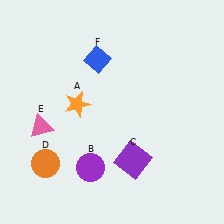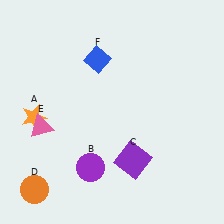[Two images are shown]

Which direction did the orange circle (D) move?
The orange circle (D) moved down.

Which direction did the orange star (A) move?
The orange star (A) moved left.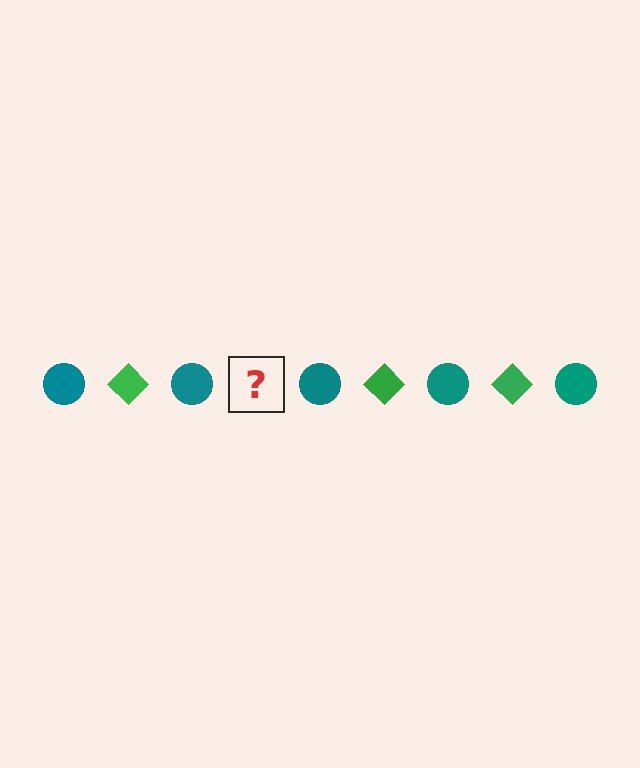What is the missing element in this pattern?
The missing element is a green diamond.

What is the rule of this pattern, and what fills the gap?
The rule is that the pattern alternates between teal circle and green diamond. The gap should be filled with a green diamond.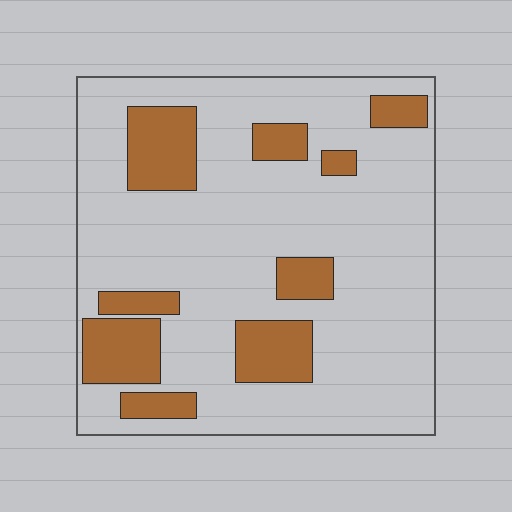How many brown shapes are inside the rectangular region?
9.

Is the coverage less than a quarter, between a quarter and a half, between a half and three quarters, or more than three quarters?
Less than a quarter.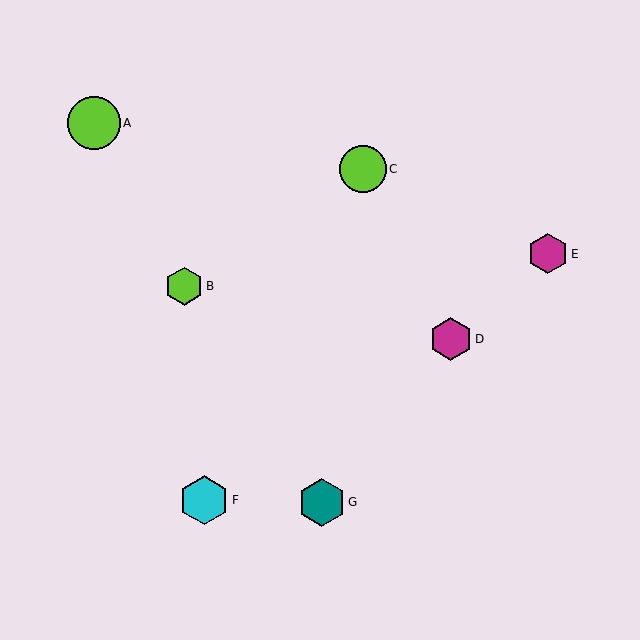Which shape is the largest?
The lime circle (labeled A) is the largest.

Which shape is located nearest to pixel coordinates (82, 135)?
The lime circle (labeled A) at (94, 123) is nearest to that location.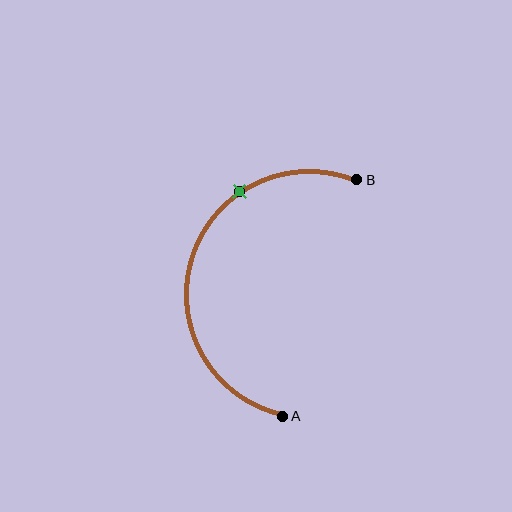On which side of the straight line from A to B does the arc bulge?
The arc bulges to the left of the straight line connecting A and B.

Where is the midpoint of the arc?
The arc midpoint is the point on the curve farthest from the straight line joining A and B. It sits to the left of that line.